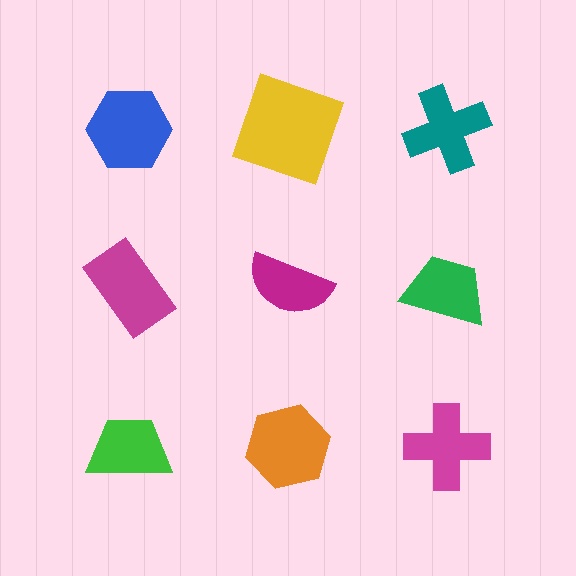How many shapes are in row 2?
3 shapes.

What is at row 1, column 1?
A blue hexagon.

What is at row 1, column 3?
A teal cross.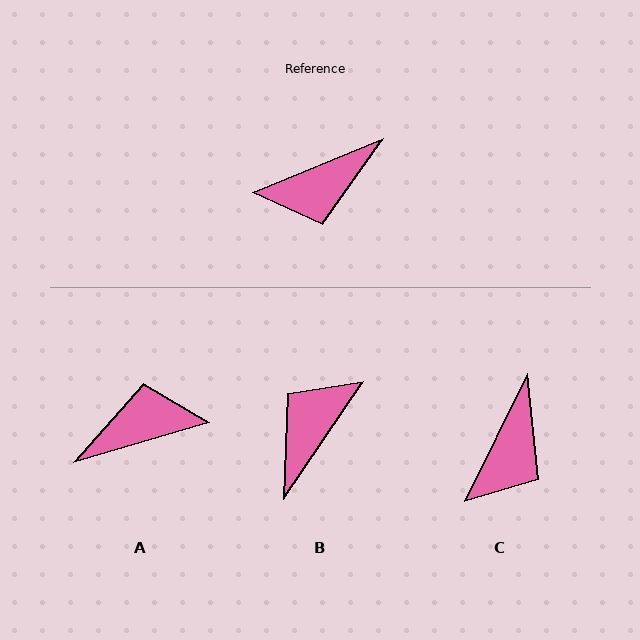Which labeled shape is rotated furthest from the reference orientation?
A, about 174 degrees away.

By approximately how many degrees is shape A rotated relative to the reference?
Approximately 174 degrees counter-clockwise.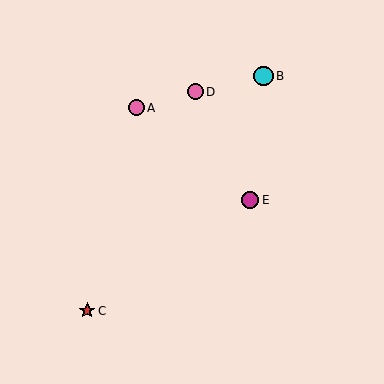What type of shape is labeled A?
Shape A is a pink circle.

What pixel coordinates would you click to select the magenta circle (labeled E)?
Click at (250, 200) to select the magenta circle E.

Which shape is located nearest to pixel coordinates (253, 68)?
The cyan circle (labeled B) at (264, 76) is nearest to that location.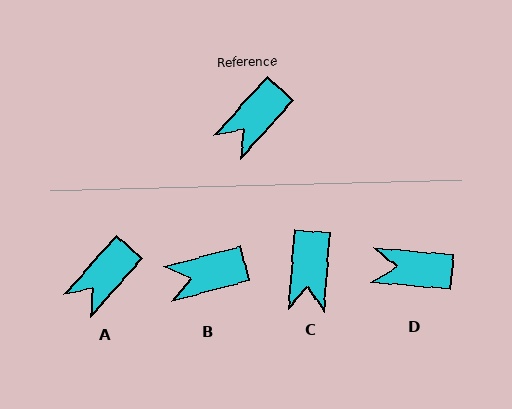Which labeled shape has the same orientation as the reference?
A.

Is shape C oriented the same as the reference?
No, it is off by about 37 degrees.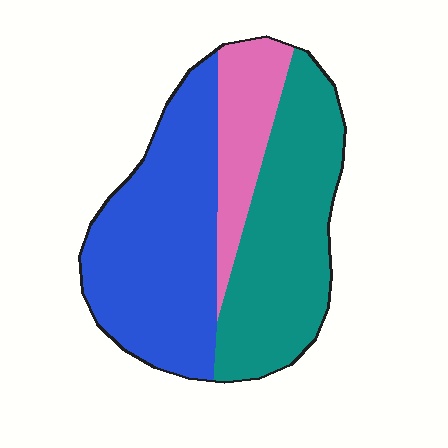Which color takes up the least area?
Pink, at roughly 15%.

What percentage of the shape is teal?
Teal takes up between a third and a half of the shape.